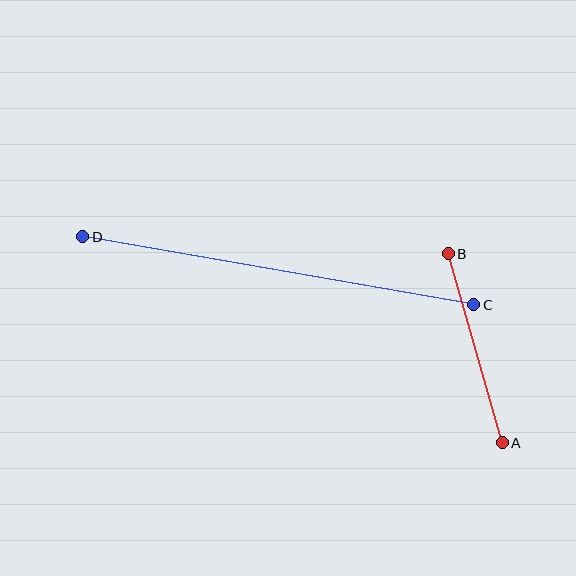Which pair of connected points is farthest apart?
Points C and D are farthest apart.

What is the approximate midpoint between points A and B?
The midpoint is at approximately (475, 348) pixels.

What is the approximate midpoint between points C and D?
The midpoint is at approximately (278, 271) pixels.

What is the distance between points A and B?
The distance is approximately 197 pixels.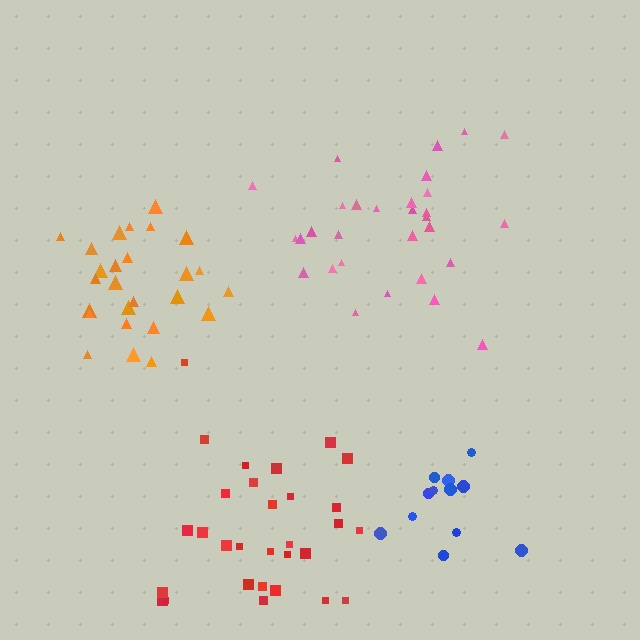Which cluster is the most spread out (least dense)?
Pink.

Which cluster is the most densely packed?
Orange.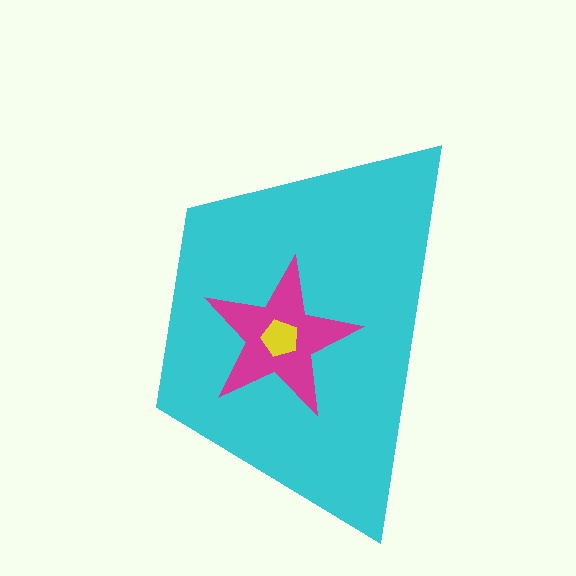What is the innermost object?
The yellow pentagon.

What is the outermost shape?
The cyan trapezoid.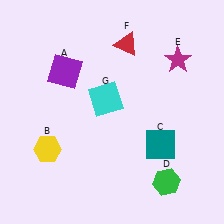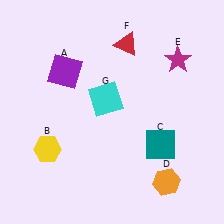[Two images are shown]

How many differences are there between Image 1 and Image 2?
There is 1 difference between the two images.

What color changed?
The hexagon (D) changed from green in Image 1 to orange in Image 2.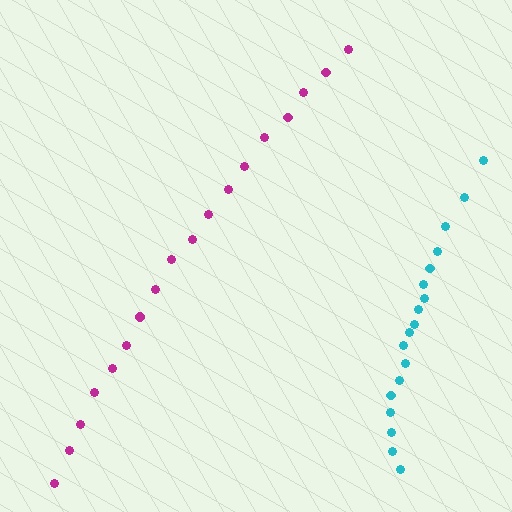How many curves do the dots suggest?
There are 2 distinct paths.